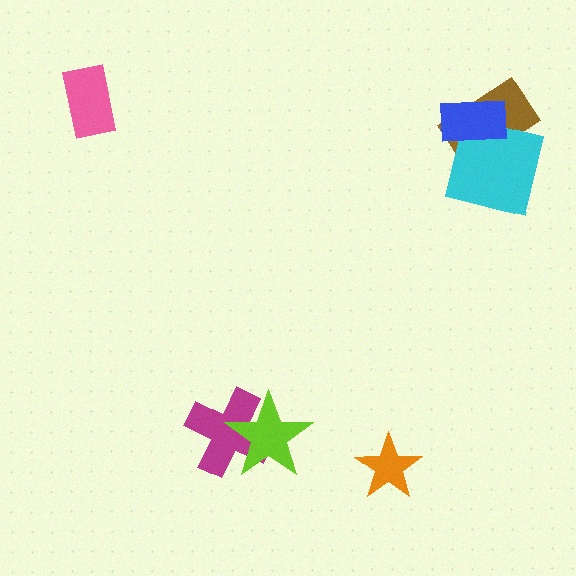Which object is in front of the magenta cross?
The lime star is in front of the magenta cross.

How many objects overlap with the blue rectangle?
2 objects overlap with the blue rectangle.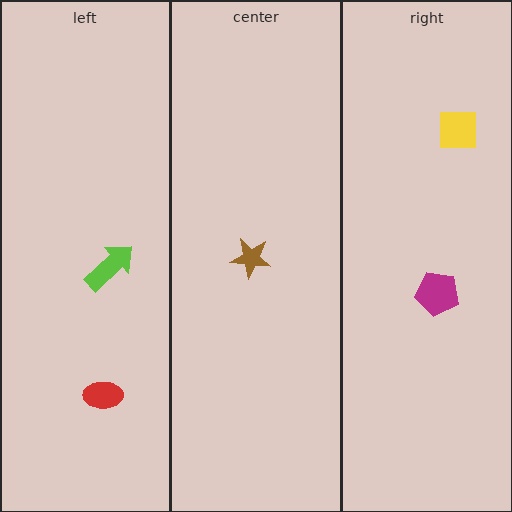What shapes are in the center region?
The brown star.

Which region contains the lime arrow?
The left region.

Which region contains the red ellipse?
The left region.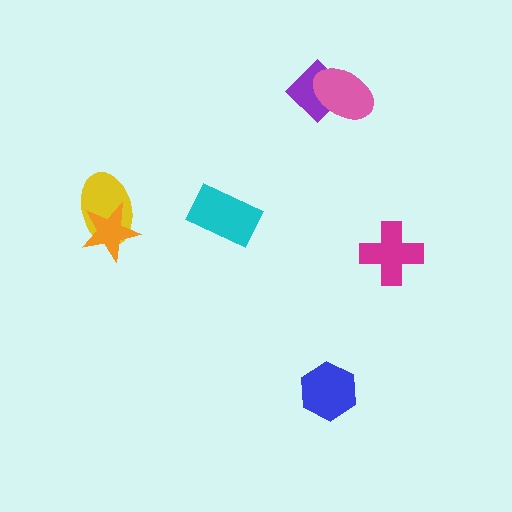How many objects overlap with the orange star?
1 object overlaps with the orange star.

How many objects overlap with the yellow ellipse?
1 object overlaps with the yellow ellipse.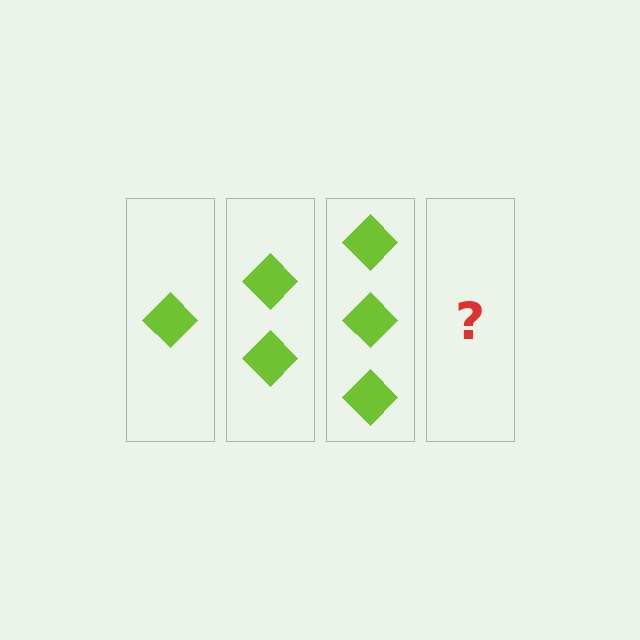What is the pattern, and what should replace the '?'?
The pattern is that each step adds one more diamond. The '?' should be 4 diamonds.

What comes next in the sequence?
The next element should be 4 diamonds.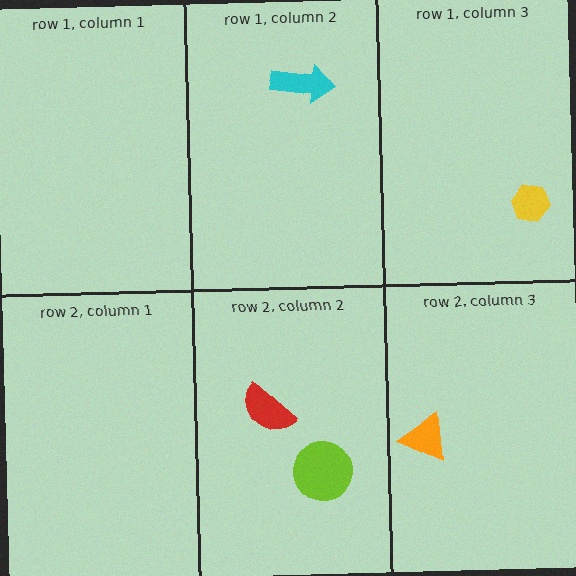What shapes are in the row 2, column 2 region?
The lime circle, the red semicircle.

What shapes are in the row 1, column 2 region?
The cyan arrow.